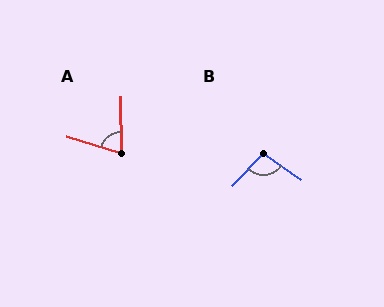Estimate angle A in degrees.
Approximately 72 degrees.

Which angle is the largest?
B, at approximately 99 degrees.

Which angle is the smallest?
A, at approximately 72 degrees.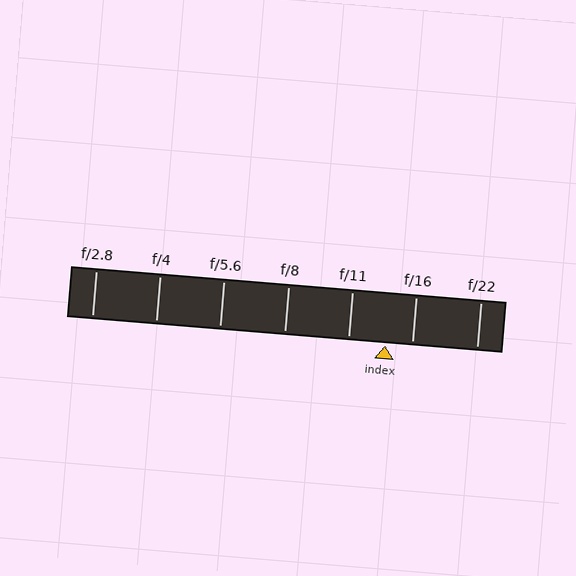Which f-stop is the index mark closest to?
The index mark is closest to f/16.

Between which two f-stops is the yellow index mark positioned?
The index mark is between f/11 and f/16.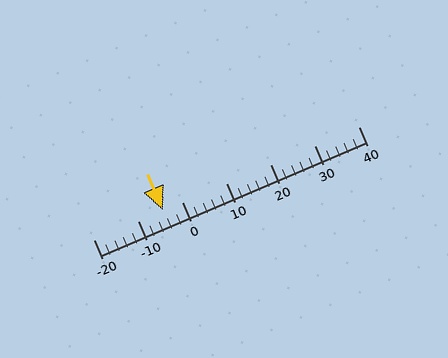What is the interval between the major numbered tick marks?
The major tick marks are spaced 10 units apart.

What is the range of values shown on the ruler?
The ruler shows values from -20 to 40.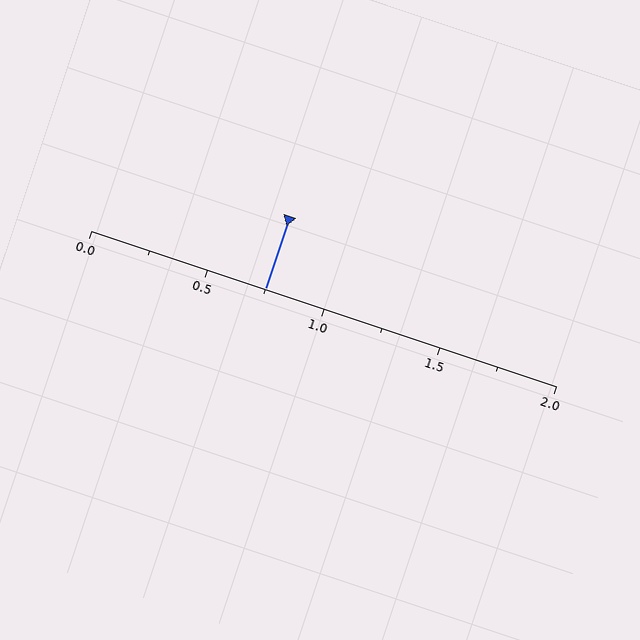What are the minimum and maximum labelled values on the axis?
The axis runs from 0.0 to 2.0.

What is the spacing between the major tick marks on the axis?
The major ticks are spaced 0.5 apart.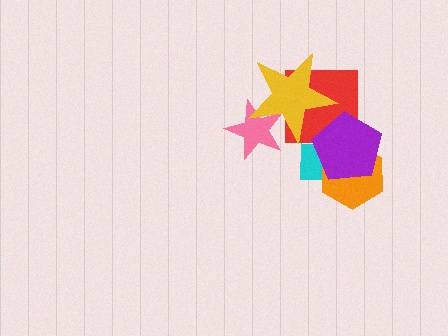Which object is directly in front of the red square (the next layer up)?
The purple pentagon is directly in front of the red square.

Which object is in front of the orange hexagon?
The purple pentagon is in front of the orange hexagon.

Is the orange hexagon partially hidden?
Yes, it is partially covered by another shape.